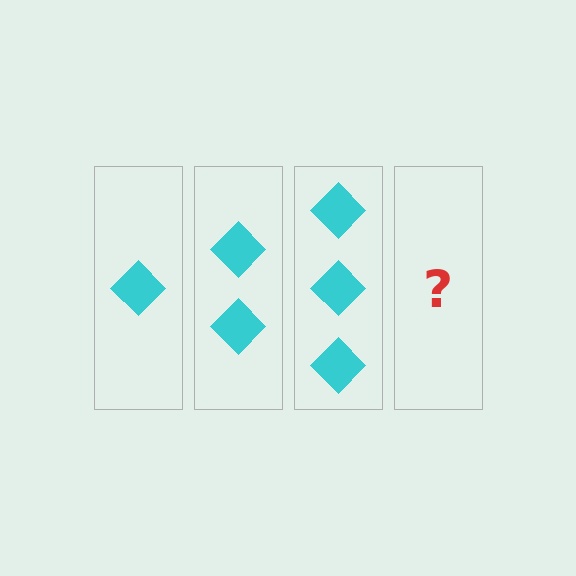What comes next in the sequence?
The next element should be 4 diamonds.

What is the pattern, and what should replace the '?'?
The pattern is that each step adds one more diamond. The '?' should be 4 diamonds.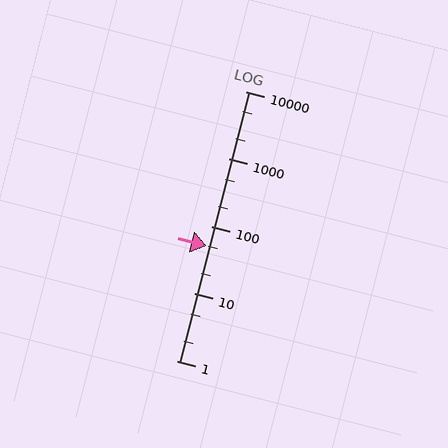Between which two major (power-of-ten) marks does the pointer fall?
The pointer is between 10 and 100.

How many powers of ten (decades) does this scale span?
The scale spans 4 decades, from 1 to 10000.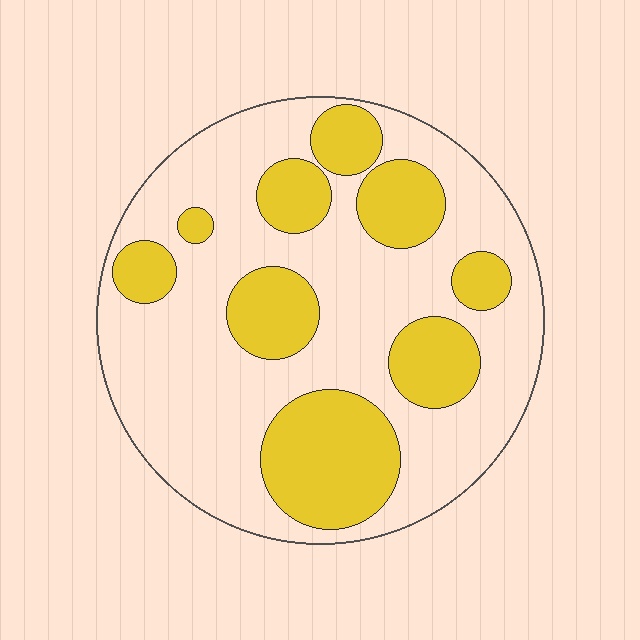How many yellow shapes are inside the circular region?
9.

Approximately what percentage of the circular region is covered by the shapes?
Approximately 35%.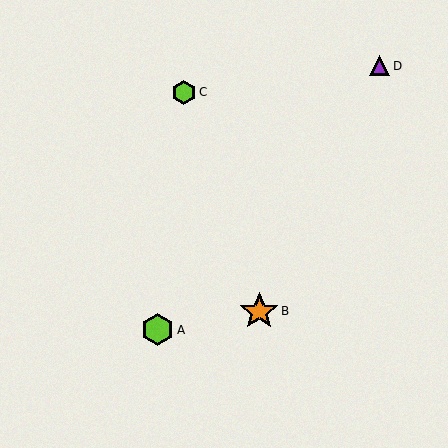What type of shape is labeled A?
Shape A is a lime hexagon.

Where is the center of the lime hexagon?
The center of the lime hexagon is at (158, 330).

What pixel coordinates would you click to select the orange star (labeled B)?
Click at (259, 311) to select the orange star B.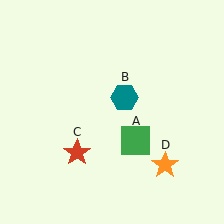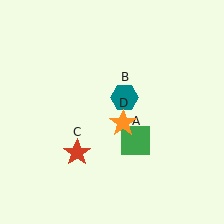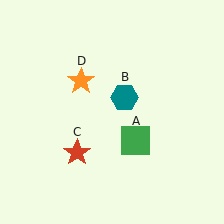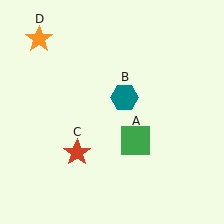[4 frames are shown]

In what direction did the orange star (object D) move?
The orange star (object D) moved up and to the left.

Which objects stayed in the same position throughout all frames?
Green square (object A) and teal hexagon (object B) and red star (object C) remained stationary.